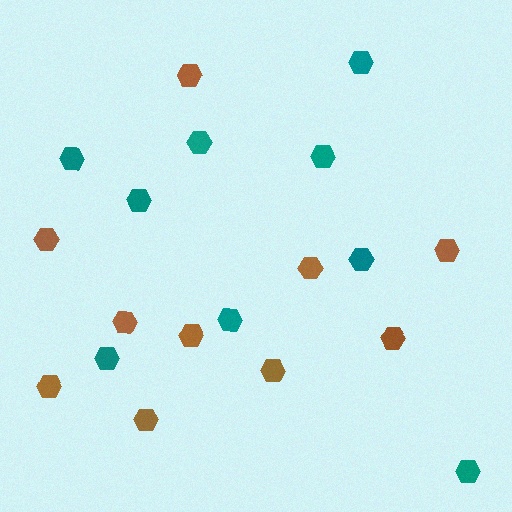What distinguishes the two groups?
There are 2 groups: one group of brown hexagons (10) and one group of teal hexagons (9).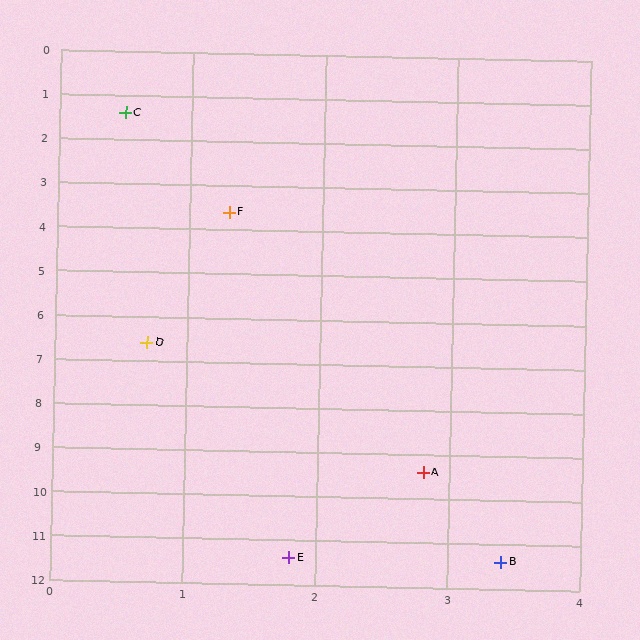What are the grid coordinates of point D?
Point D is at approximately (0.7, 6.6).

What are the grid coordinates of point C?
Point C is at approximately (0.5, 1.4).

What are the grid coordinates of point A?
Point A is at approximately (2.8, 9.4).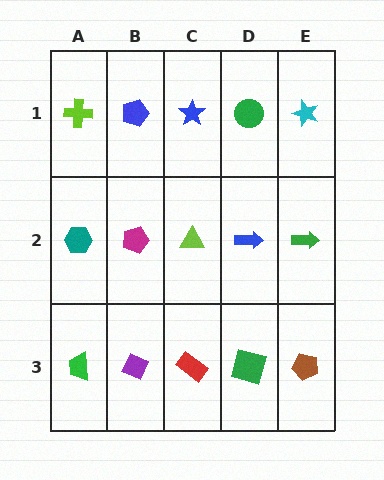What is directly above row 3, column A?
A teal hexagon.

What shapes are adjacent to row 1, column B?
A magenta pentagon (row 2, column B), a lime cross (row 1, column A), a blue star (row 1, column C).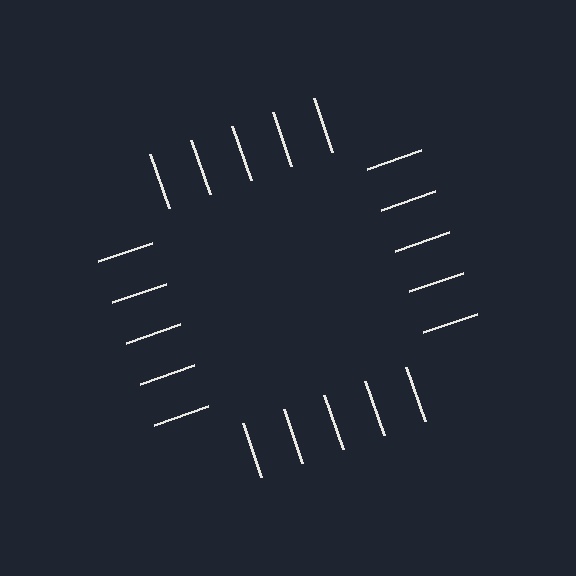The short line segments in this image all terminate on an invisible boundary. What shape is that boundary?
An illusory square — the line segments terminate on its edges but no continuous stroke is drawn.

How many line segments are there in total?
20 — 5 along each of the 4 edges.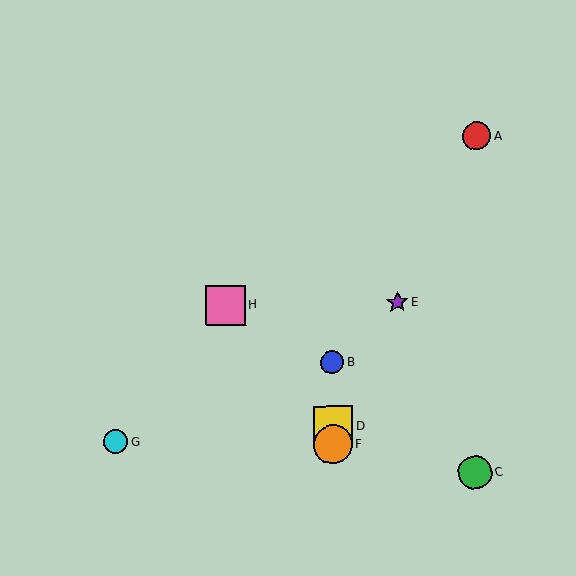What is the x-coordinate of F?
Object F is at x≈333.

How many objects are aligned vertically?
3 objects (B, D, F) are aligned vertically.